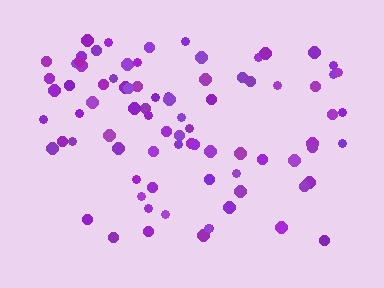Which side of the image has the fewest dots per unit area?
The bottom.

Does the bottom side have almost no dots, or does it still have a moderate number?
Still a moderate number, just noticeably fewer than the top.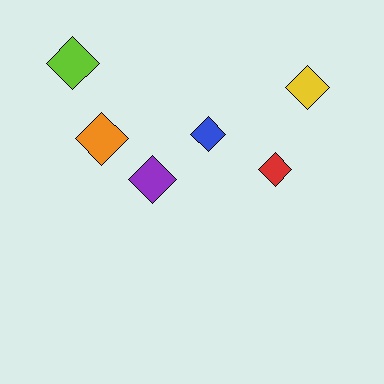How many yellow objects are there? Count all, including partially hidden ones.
There is 1 yellow object.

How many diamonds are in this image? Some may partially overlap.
There are 6 diamonds.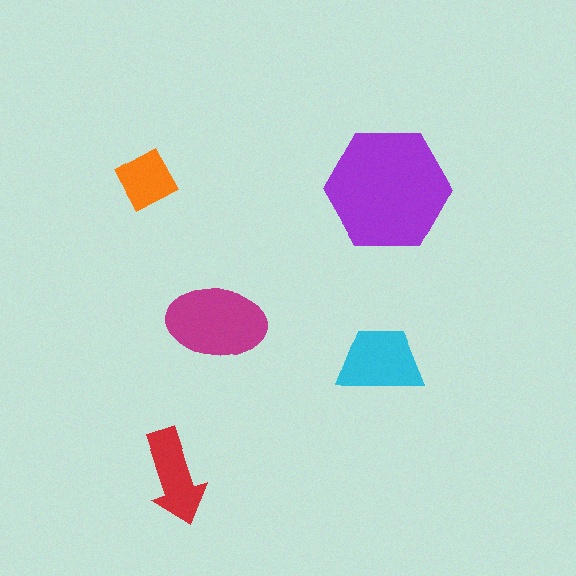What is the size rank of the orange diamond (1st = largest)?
5th.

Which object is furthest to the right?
The purple hexagon is rightmost.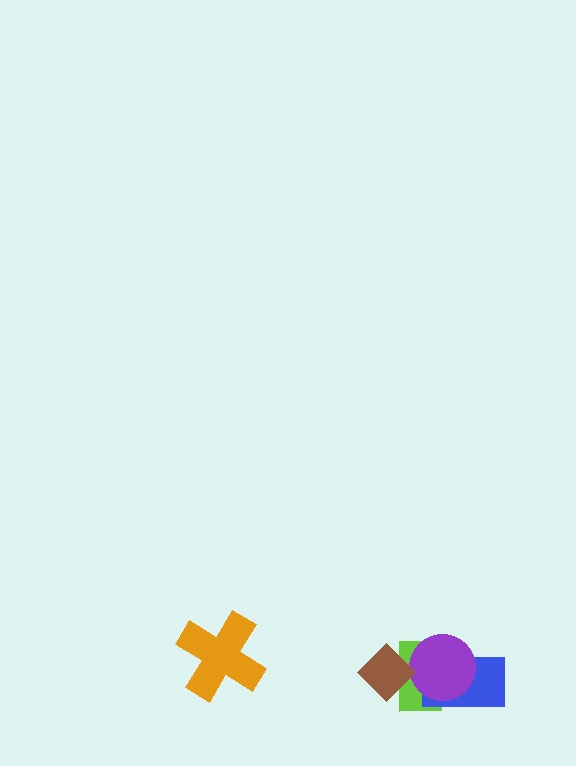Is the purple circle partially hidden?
No, no other shape covers it.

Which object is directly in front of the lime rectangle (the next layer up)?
The blue rectangle is directly in front of the lime rectangle.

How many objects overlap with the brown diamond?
1 object overlaps with the brown diamond.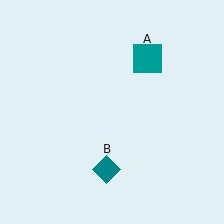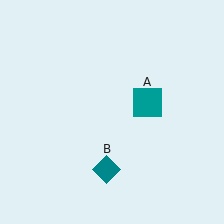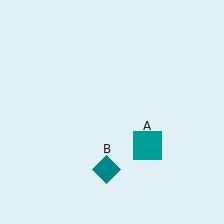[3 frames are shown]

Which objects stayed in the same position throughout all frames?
Teal diamond (object B) remained stationary.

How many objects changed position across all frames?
1 object changed position: teal square (object A).